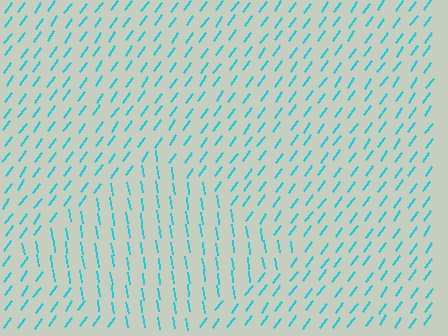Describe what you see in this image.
The image is filled with small cyan line segments. A diamond region in the image has lines oriented differently from the surrounding lines, creating a visible texture boundary.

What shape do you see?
I see a diamond.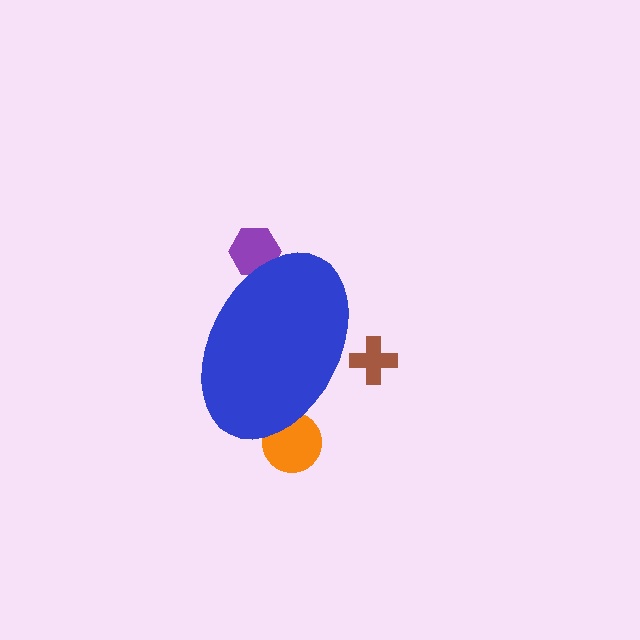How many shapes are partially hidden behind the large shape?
3 shapes are partially hidden.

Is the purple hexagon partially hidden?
Yes, the purple hexagon is partially hidden behind the blue ellipse.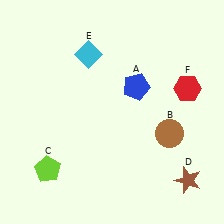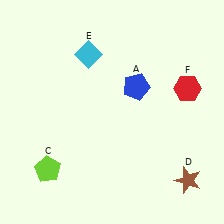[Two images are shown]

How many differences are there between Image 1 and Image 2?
There is 1 difference between the two images.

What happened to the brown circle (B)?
The brown circle (B) was removed in Image 2. It was in the bottom-right area of Image 1.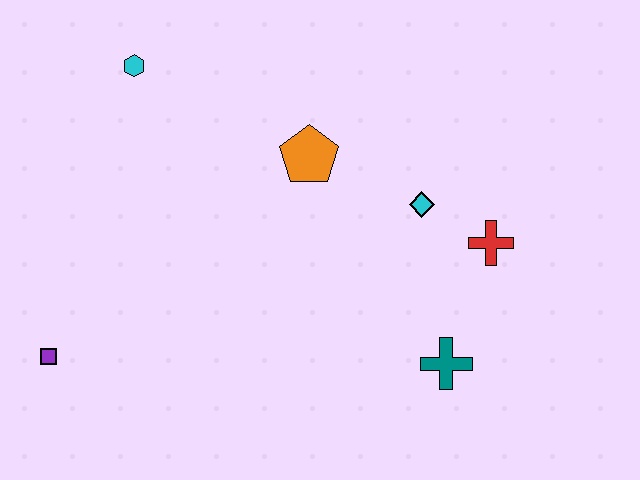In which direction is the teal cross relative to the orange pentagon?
The teal cross is below the orange pentagon.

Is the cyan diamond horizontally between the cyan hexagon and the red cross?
Yes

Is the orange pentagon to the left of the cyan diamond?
Yes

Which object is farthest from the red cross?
The purple square is farthest from the red cross.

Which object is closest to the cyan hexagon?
The orange pentagon is closest to the cyan hexagon.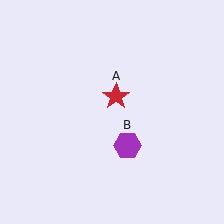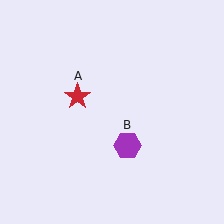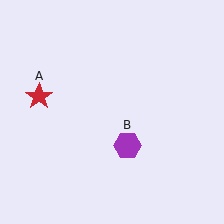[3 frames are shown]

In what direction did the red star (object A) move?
The red star (object A) moved left.